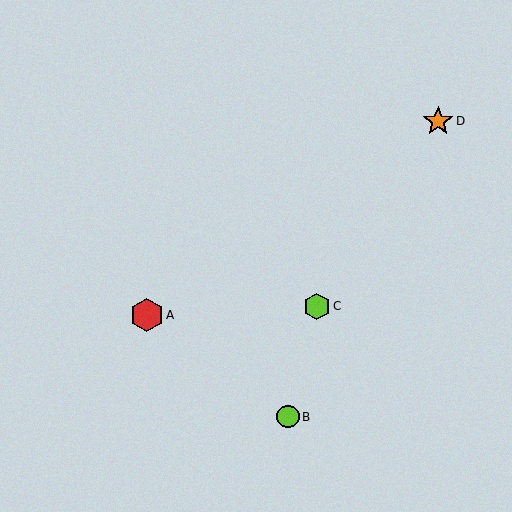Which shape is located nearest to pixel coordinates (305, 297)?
The lime hexagon (labeled C) at (317, 306) is nearest to that location.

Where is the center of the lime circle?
The center of the lime circle is at (288, 417).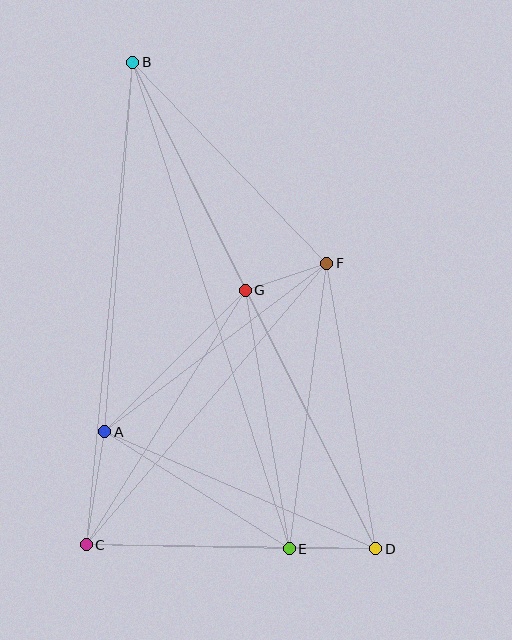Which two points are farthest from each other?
Points B and D are farthest from each other.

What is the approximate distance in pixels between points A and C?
The distance between A and C is approximately 114 pixels.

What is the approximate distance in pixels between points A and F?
The distance between A and F is approximately 279 pixels.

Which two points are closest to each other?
Points F and G are closest to each other.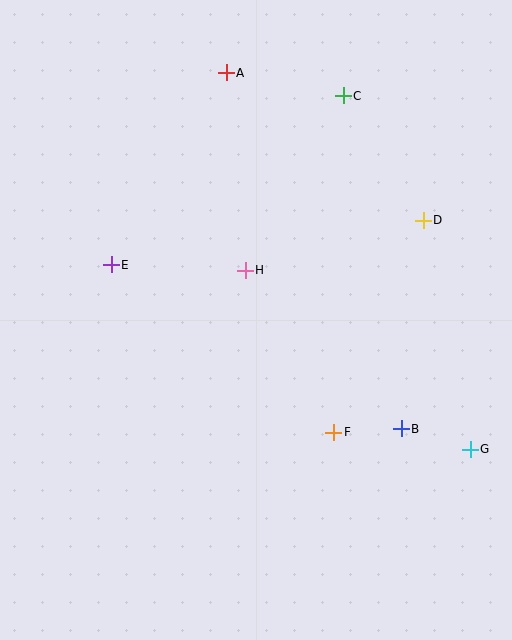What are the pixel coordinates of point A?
Point A is at (226, 73).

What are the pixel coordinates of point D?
Point D is at (423, 220).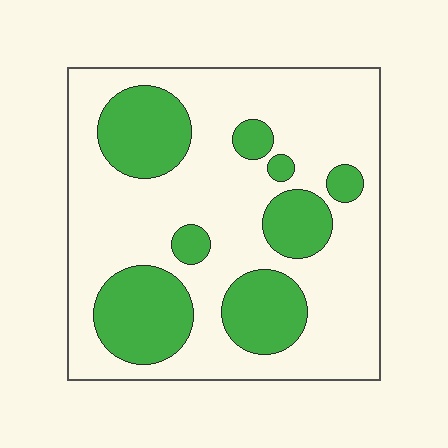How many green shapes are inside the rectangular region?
8.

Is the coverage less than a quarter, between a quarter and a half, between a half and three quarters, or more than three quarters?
Between a quarter and a half.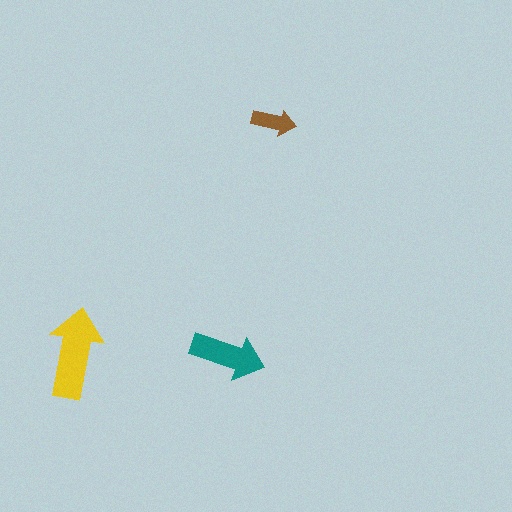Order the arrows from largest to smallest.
the yellow one, the teal one, the brown one.